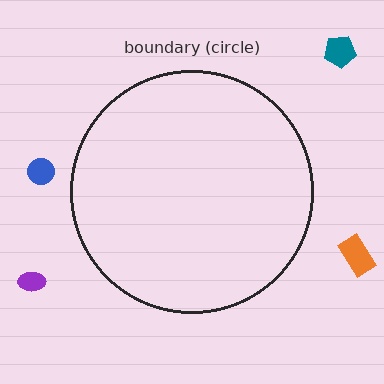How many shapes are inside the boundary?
0 inside, 4 outside.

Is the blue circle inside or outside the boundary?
Outside.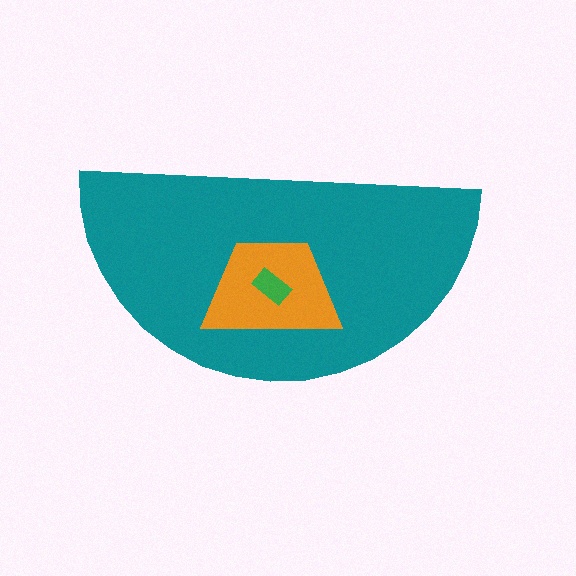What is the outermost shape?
The teal semicircle.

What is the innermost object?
The green rectangle.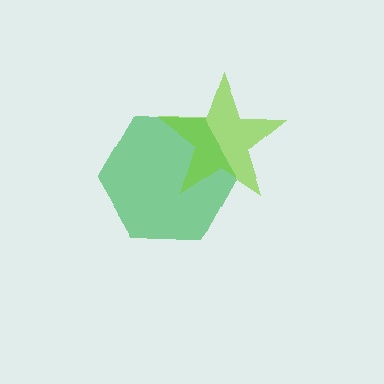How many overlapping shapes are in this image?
There are 2 overlapping shapes in the image.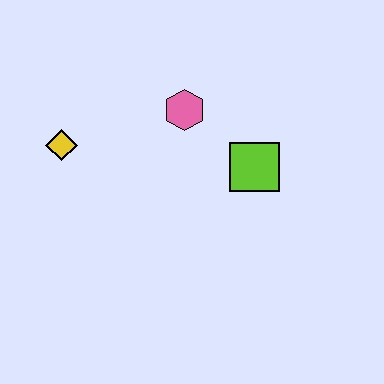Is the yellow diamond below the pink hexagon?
Yes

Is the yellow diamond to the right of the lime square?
No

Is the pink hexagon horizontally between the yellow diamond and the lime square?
Yes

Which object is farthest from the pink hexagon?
The yellow diamond is farthest from the pink hexagon.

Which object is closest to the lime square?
The pink hexagon is closest to the lime square.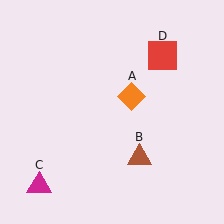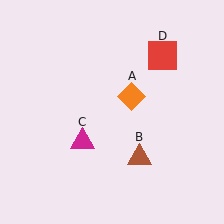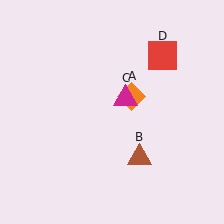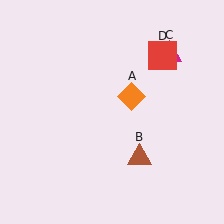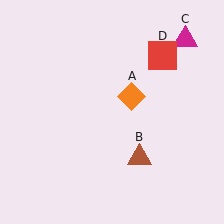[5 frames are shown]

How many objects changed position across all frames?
1 object changed position: magenta triangle (object C).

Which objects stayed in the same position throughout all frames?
Orange diamond (object A) and brown triangle (object B) and red square (object D) remained stationary.